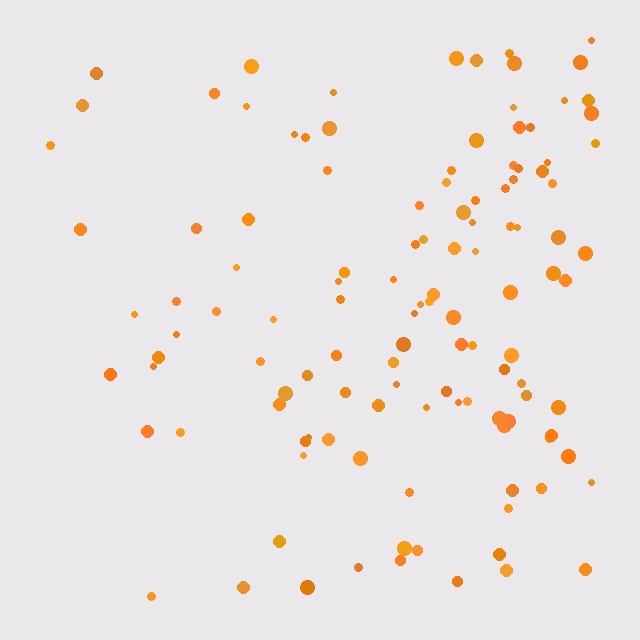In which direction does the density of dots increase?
From left to right, with the right side densest.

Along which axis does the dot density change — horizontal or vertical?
Horizontal.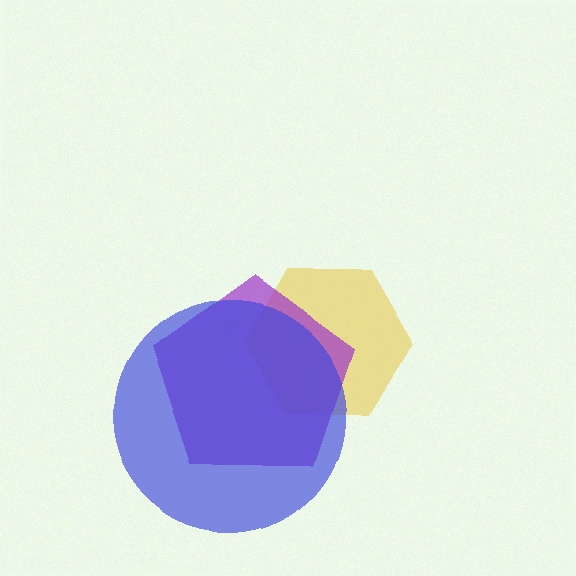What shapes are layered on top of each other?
The layered shapes are: a yellow hexagon, a purple pentagon, a blue circle.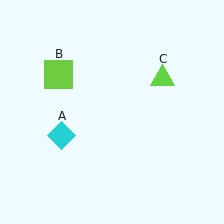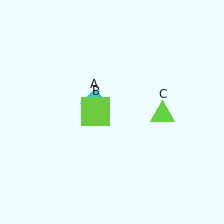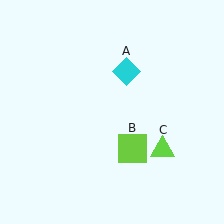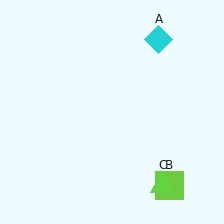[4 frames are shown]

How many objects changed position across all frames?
3 objects changed position: cyan diamond (object A), lime square (object B), lime triangle (object C).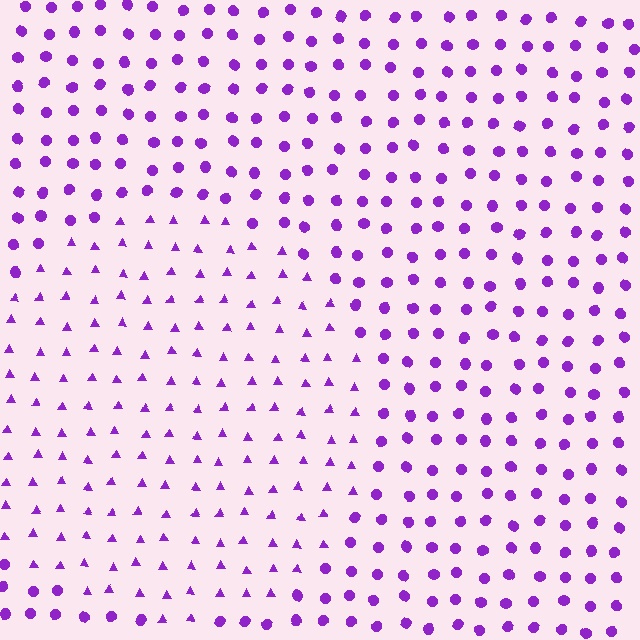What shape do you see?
I see a circle.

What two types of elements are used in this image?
The image uses triangles inside the circle region and circles outside it.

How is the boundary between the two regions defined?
The boundary is defined by a change in element shape: triangles inside vs. circles outside. All elements share the same color and spacing.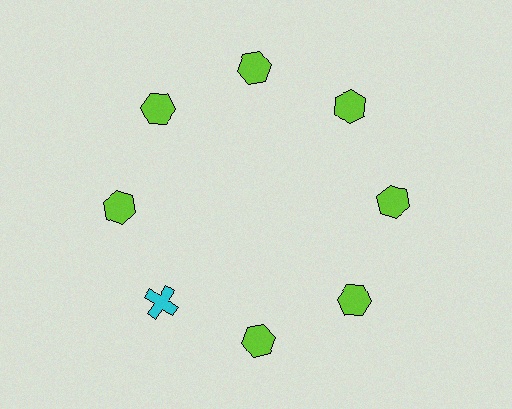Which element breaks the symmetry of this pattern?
The cyan cross at roughly the 8 o'clock position breaks the symmetry. All other shapes are lime hexagons.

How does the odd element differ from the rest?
It differs in both color (cyan instead of lime) and shape (cross instead of hexagon).